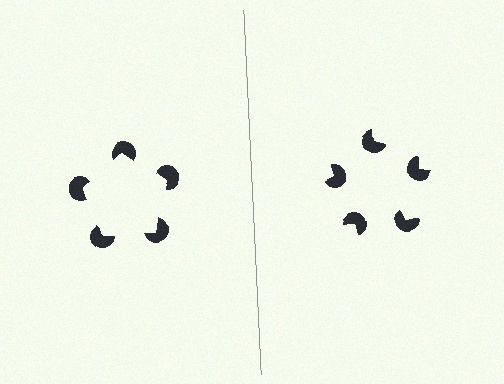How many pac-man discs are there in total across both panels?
10 — 5 on each side.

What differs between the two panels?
The pac-man discs are positioned identically on both sides; only the wedge orientations differ. On the left they align to a pentagon; on the right they are misaligned.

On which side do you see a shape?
An illusory pentagon appears on the left side. On the right side the wedge cuts are rotated, so no coherent shape forms.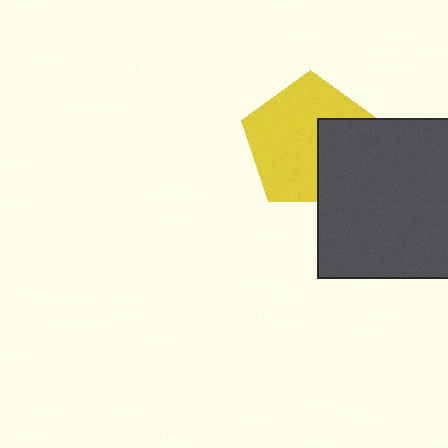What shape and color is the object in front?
The object in front is a dark gray square.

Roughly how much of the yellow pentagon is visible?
Most of it is visible (roughly 67%).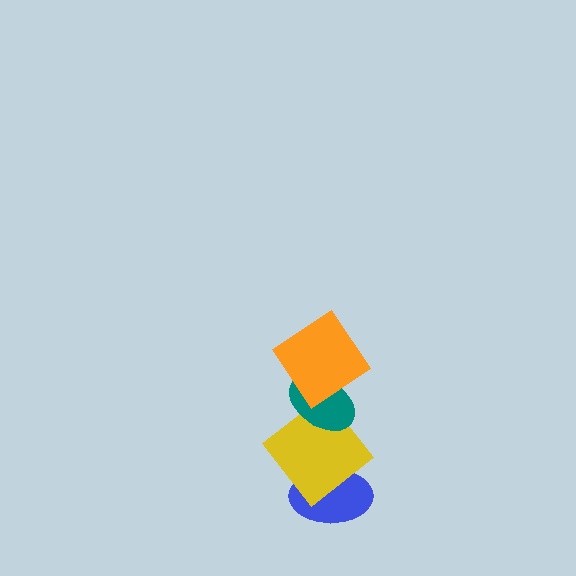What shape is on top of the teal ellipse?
The orange diamond is on top of the teal ellipse.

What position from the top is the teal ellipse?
The teal ellipse is 2nd from the top.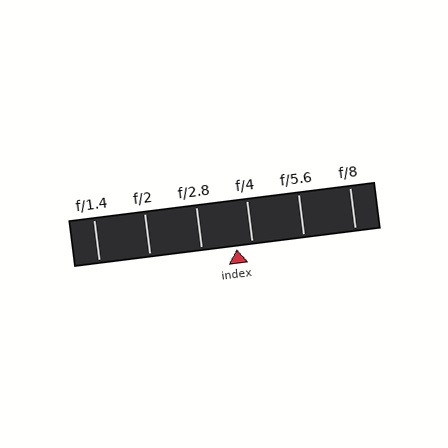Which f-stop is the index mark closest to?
The index mark is closest to f/4.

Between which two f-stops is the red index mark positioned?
The index mark is between f/2.8 and f/4.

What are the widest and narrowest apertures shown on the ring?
The widest aperture shown is f/1.4 and the narrowest is f/8.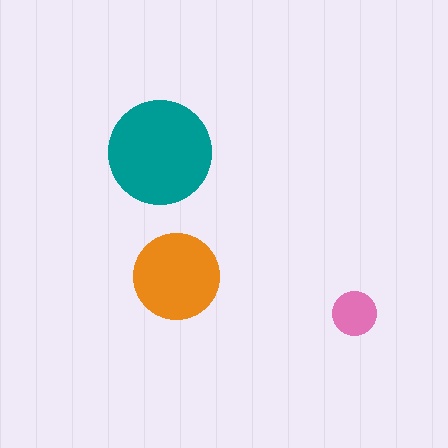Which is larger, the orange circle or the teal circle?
The teal one.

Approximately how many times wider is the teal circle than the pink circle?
About 2.5 times wider.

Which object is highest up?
The teal circle is topmost.